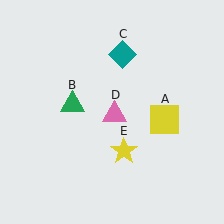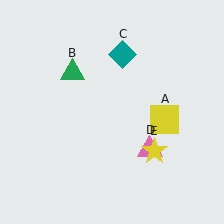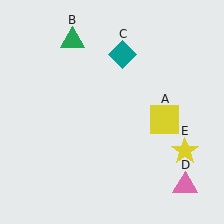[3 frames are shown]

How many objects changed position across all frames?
3 objects changed position: green triangle (object B), pink triangle (object D), yellow star (object E).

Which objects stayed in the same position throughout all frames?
Yellow square (object A) and teal diamond (object C) remained stationary.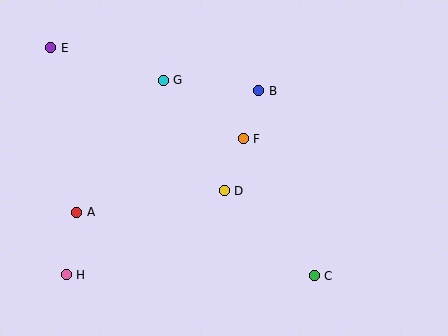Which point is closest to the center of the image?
Point D at (224, 191) is closest to the center.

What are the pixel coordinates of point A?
Point A is at (77, 212).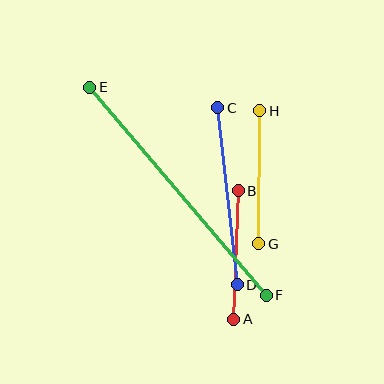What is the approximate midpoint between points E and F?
The midpoint is at approximately (178, 191) pixels.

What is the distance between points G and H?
The distance is approximately 133 pixels.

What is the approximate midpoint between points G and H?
The midpoint is at approximately (259, 177) pixels.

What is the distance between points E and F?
The distance is approximately 273 pixels.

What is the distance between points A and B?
The distance is approximately 128 pixels.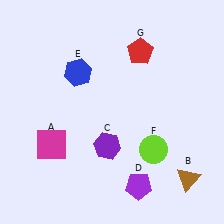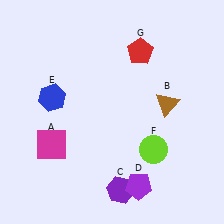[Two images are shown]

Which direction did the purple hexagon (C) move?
The purple hexagon (C) moved down.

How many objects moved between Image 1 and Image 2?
3 objects moved between the two images.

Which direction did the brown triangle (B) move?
The brown triangle (B) moved up.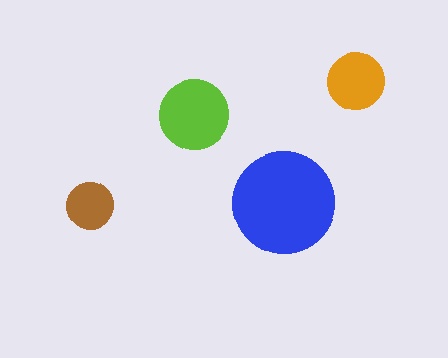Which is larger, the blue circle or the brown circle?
The blue one.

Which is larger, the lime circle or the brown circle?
The lime one.